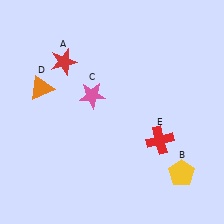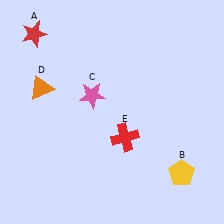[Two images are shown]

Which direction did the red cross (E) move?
The red cross (E) moved left.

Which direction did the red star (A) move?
The red star (A) moved left.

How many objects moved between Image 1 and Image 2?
2 objects moved between the two images.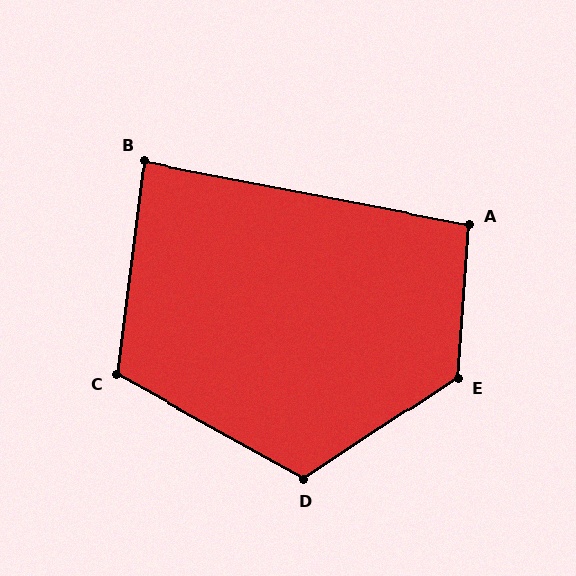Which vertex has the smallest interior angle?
B, at approximately 86 degrees.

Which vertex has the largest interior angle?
E, at approximately 128 degrees.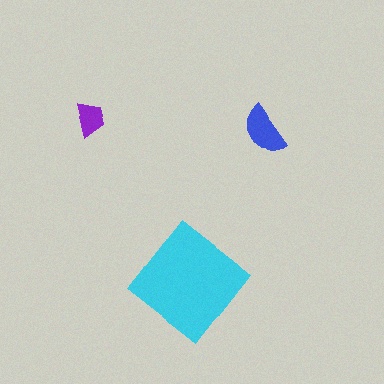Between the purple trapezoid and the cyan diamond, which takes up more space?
The cyan diamond.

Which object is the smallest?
The purple trapezoid.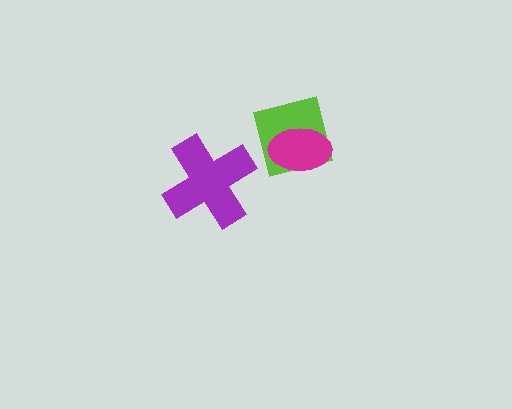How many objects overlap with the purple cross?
0 objects overlap with the purple cross.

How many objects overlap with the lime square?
1 object overlaps with the lime square.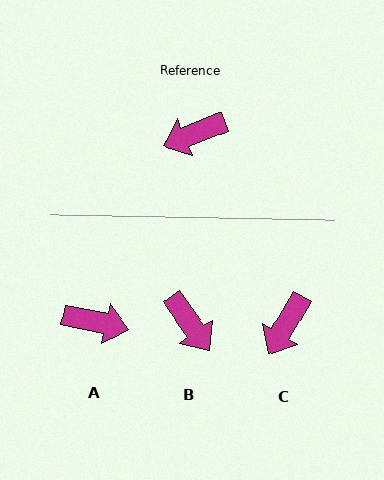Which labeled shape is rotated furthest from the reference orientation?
A, about 146 degrees away.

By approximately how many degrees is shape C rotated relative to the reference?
Approximately 38 degrees counter-clockwise.